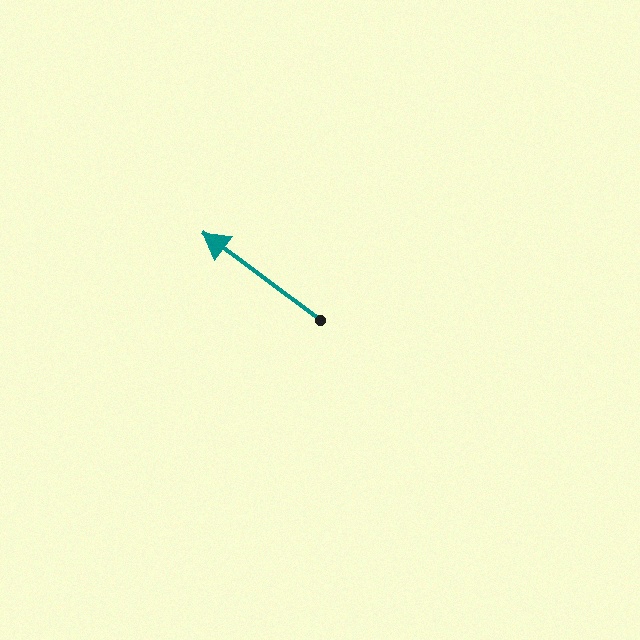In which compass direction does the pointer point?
Northwest.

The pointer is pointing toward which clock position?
Roughly 10 o'clock.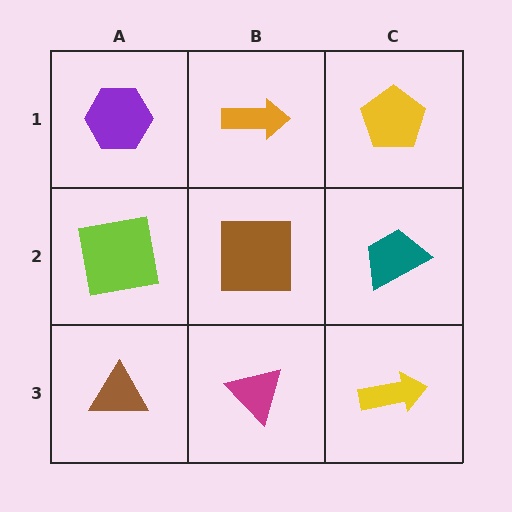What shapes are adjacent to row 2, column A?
A purple hexagon (row 1, column A), a brown triangle (row 3, column A), a brown square (row 2, column B).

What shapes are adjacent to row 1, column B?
A brown square (row 2, column B), a purple hexagon (row 1, column A), a yellow pentagon (row 1, column C).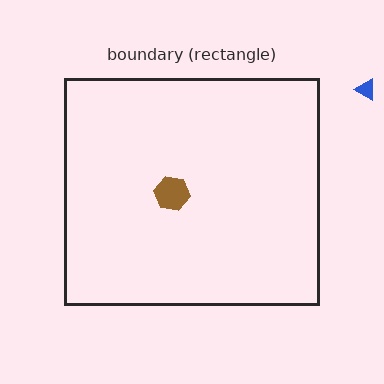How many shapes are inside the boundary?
1 inside, 1 outside.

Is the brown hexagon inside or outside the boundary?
Inside.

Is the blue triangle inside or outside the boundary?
Outside.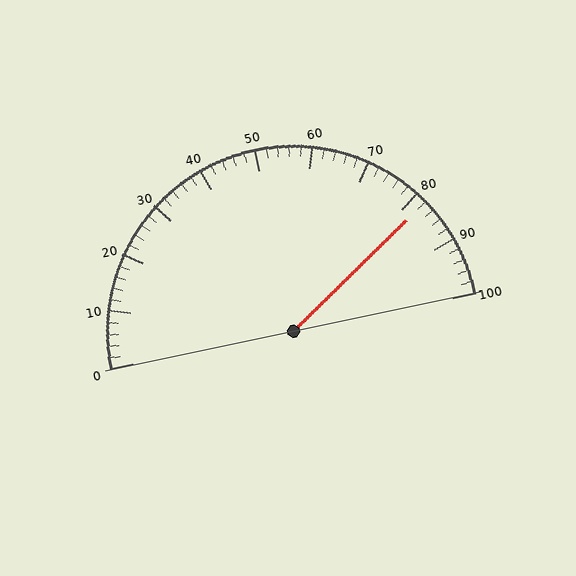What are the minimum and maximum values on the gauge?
The gauge ranges from 0 to 100.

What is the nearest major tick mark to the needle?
The nearest major tick mark is 80.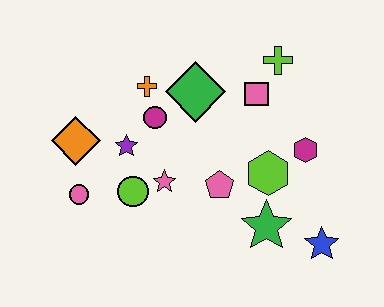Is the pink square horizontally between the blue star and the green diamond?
Yes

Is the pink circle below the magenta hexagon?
Yes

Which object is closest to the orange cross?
The magenta circle is closest to the orange cross.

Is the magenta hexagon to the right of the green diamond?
Yes